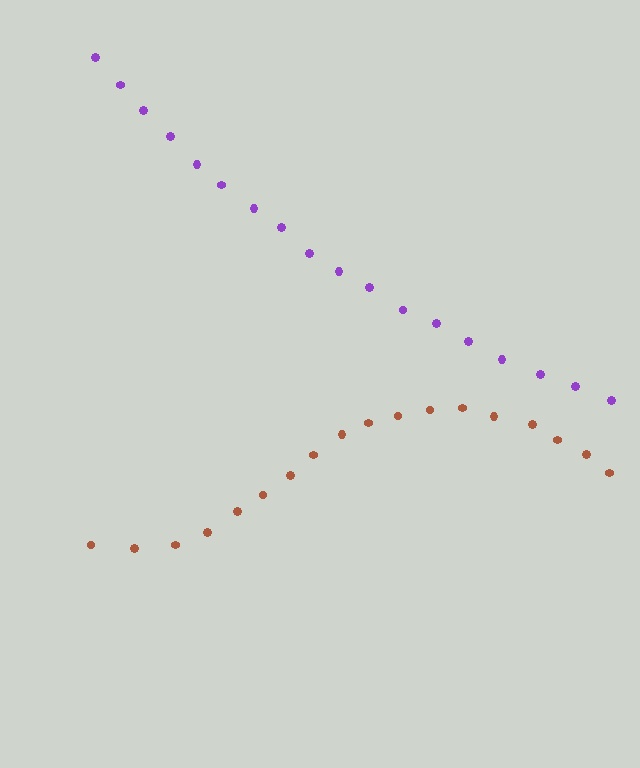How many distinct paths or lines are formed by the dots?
There are 2 distinct paths.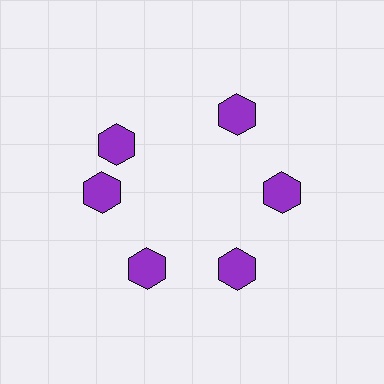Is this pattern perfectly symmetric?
No. The 6 purple hexagons are arranged in a ring, but one element near the 11 o'clock position is rotated out of alignment along the ring, breaking the 6-fold rotational symmetry.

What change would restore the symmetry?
The symmetry would be restored by rotating it back into even spacing with its neighbors so that all 6 hexagons sit at equal angles and equal distance from the center.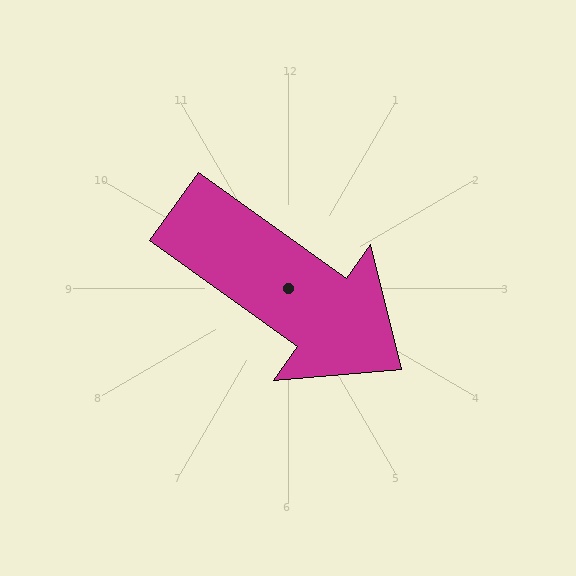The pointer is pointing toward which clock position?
Roughly 4 o'clock.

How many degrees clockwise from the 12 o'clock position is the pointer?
Approximately 126 degrees.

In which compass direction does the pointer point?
Southeast.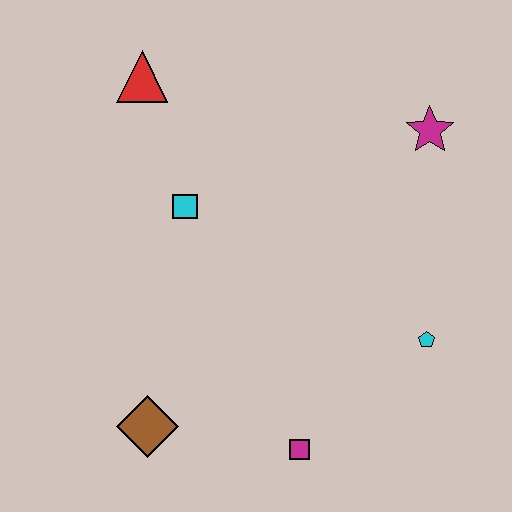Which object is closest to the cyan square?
The red triangle is closest to the cyan square.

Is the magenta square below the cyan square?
Yes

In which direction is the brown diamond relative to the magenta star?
The brown diamond is below the magenta star.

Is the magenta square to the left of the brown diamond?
No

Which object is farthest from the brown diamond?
The magenta star is farthest from the brown diamond.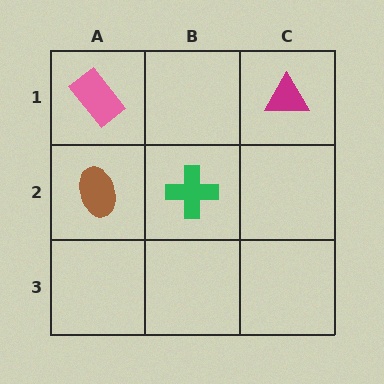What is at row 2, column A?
A brown ellipse.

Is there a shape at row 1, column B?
No, that cell is empty.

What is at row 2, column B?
A green cross.